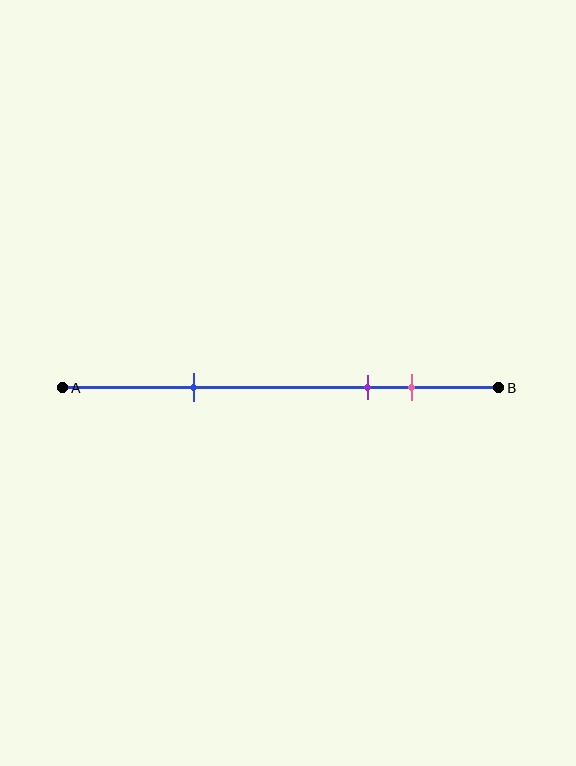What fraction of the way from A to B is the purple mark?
The purple mark is approximately 70% (0.7) of the way from A to B.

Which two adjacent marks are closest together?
The purple and pink marks are the closest adjacent pair.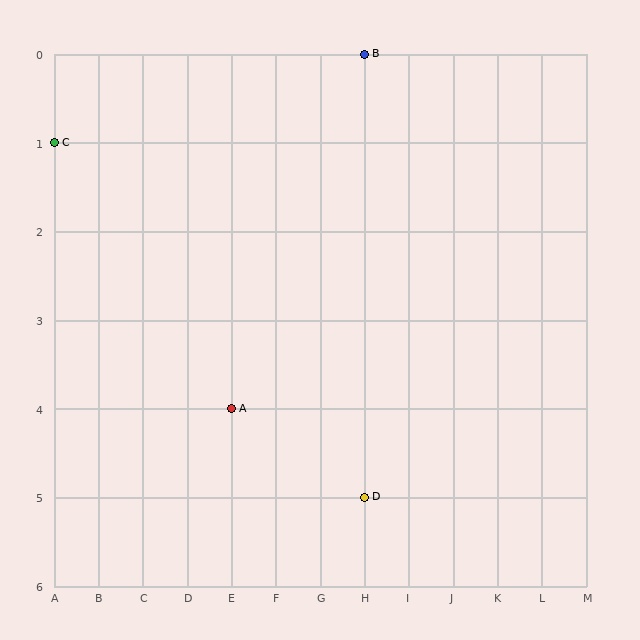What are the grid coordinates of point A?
Point A is at grid coordinates (E, 4).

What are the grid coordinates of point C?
Point C is at grid coordinates (A, 1).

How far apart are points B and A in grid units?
Points B and A are 3 columns and 4 rows apart (about 5.0 grid units diagonally).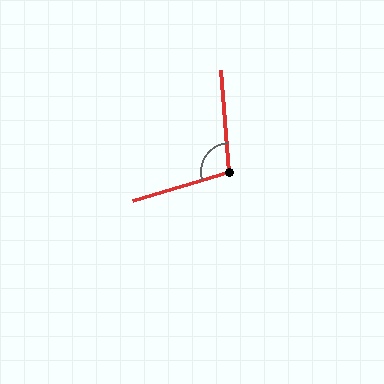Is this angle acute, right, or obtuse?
It is obtuse.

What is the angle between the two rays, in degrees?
Approximately 102 degrees.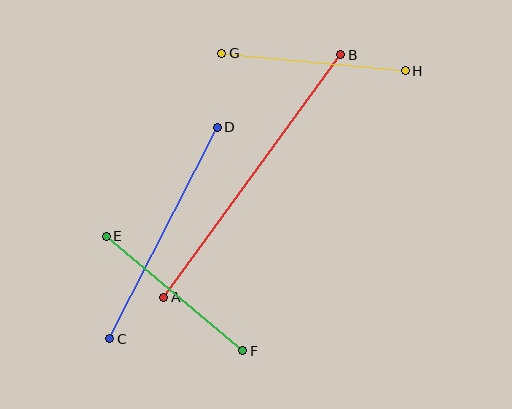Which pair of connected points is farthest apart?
Points A and B are farthest apart.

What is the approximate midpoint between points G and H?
The midpoint is at approximately (314, 62) pixels.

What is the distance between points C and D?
The distance is approximately 237 pixels.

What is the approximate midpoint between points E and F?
The midpoint is at approximately (175, 294) pixels.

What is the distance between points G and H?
The distance is approximately 184 pixels.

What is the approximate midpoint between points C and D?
The midpoint is at approximately (163, 233) pixels.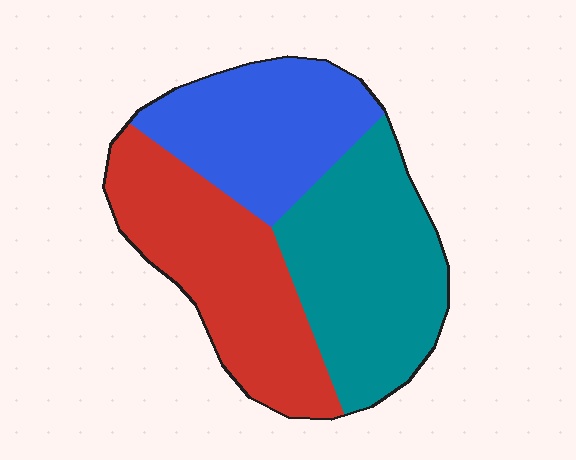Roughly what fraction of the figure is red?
Red covers around 35% of the figure.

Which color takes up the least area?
Blue, at roughly 30%.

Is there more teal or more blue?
Teal.